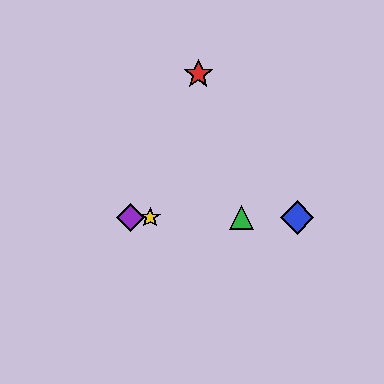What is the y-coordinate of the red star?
The red star is at y≈74.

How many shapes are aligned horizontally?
4 shapes (the blue diamond, the green triangle, the yellow star, the purple diamond) are aligned horizontally.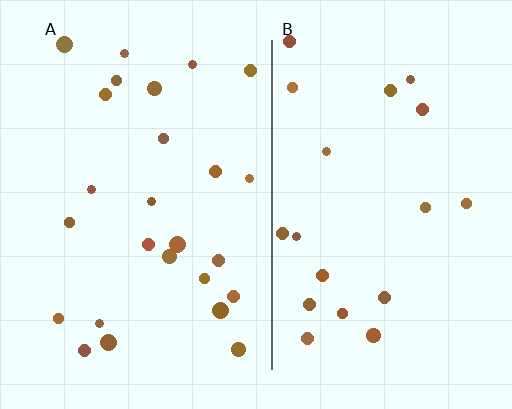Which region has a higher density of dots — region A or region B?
A (the left).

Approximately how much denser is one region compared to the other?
Approximately 1.3× — region A over region B.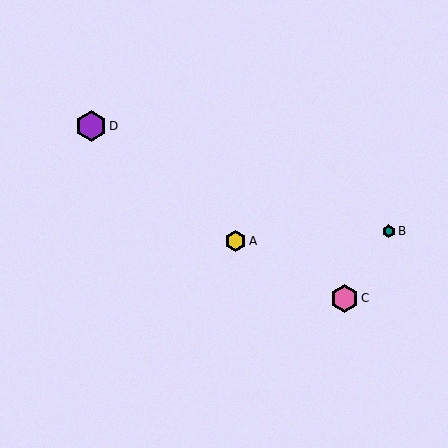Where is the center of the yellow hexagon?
The center of the yellow hexagon is at (235, 241).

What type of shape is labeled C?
Shape C is a pink hexagon.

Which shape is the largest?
The purple hexagon (labeled D) is the largest.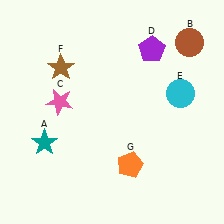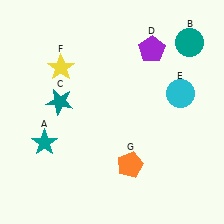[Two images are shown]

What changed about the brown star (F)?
In Image 1, F is brown. In Image 2, it changed to yellow.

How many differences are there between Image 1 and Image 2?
There are 3 differences between the two images.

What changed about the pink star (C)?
In Image 1, C is pink. In Image 2, it changed to teal.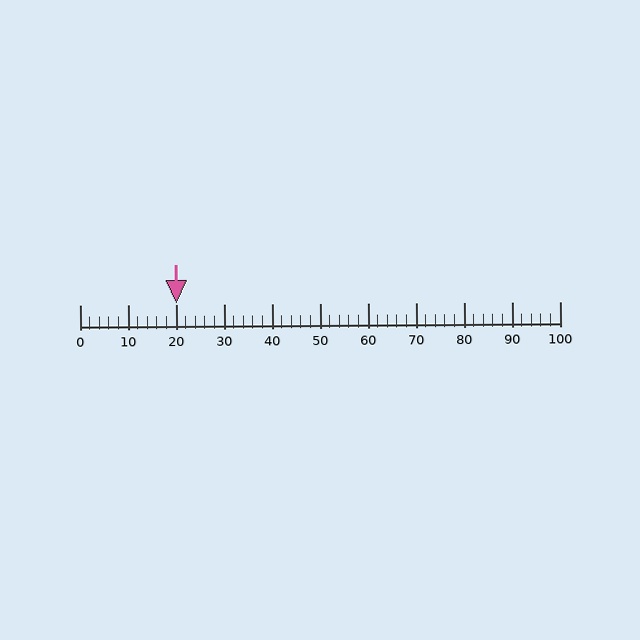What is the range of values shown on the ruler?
The ruler shows values from 0 to 100.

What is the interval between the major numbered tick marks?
The major tick marks are spaced 10 units apart.